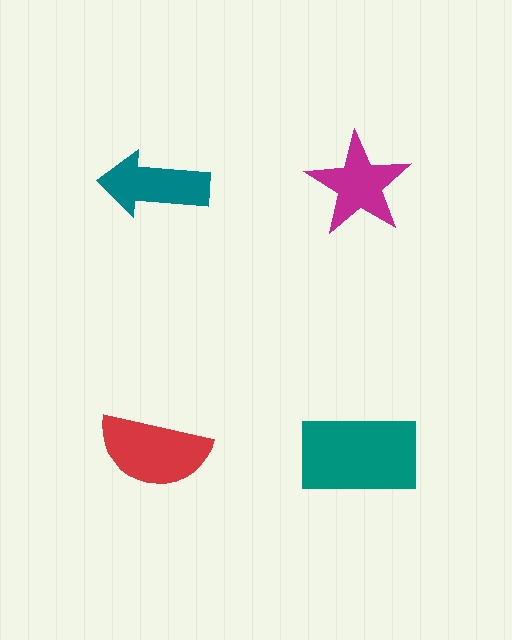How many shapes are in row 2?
2 shapes.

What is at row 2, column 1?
A red semicircle.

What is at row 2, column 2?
A teal rectangle.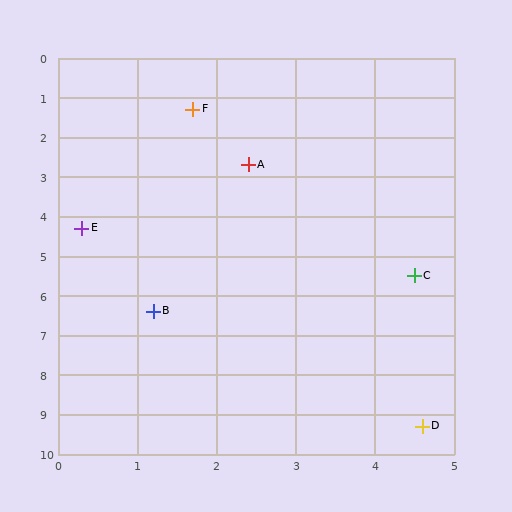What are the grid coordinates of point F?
Point F is at approximately (1.7, 1.3).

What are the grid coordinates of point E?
Point E is at approximately (0.3, 4.3).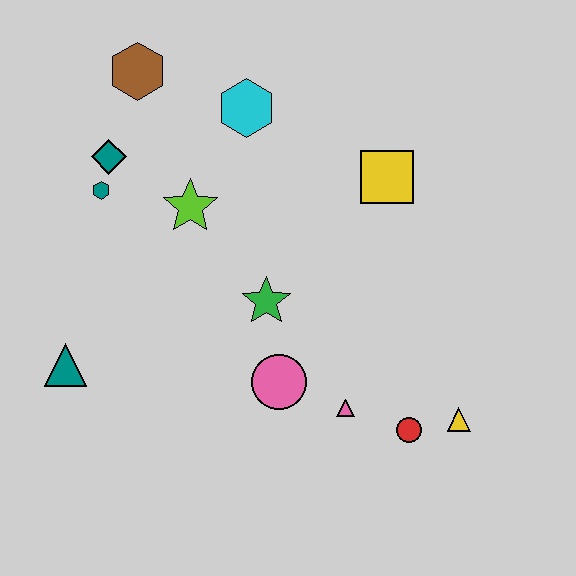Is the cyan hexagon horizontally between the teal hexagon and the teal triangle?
No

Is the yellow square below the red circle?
No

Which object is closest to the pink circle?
The pink triangle is closest to the pink circle.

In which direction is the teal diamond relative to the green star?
The teal diamond is to the left of the green star.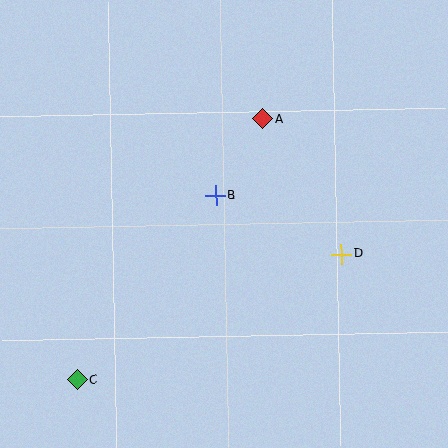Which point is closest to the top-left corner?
Point A is closest to the top-left corner.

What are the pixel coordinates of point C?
Point C is at (77, 380).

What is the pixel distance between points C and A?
The distance between C and A is 320 pixels.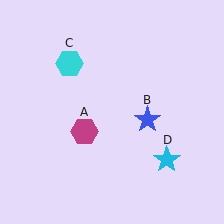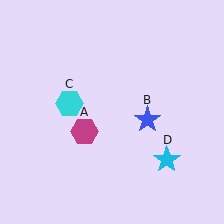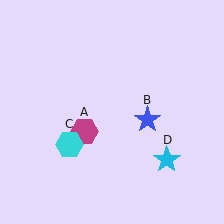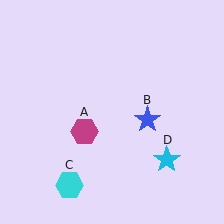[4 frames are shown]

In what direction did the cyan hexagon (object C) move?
The cyan hexagon (object C) moved down.